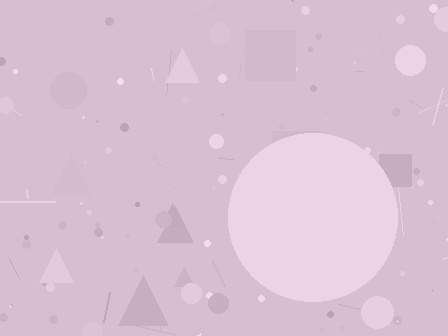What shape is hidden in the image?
A circle is hidden in the image.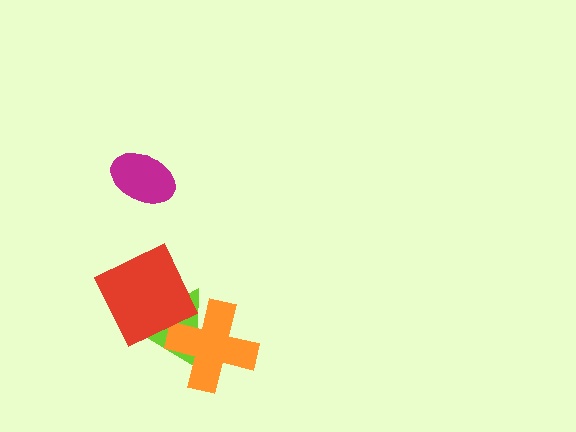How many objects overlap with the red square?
1 object overlaps with the red square.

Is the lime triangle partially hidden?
Yes, it is partially covered by another shape.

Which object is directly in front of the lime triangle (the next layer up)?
The orange cross is directly in front of the lime triangle.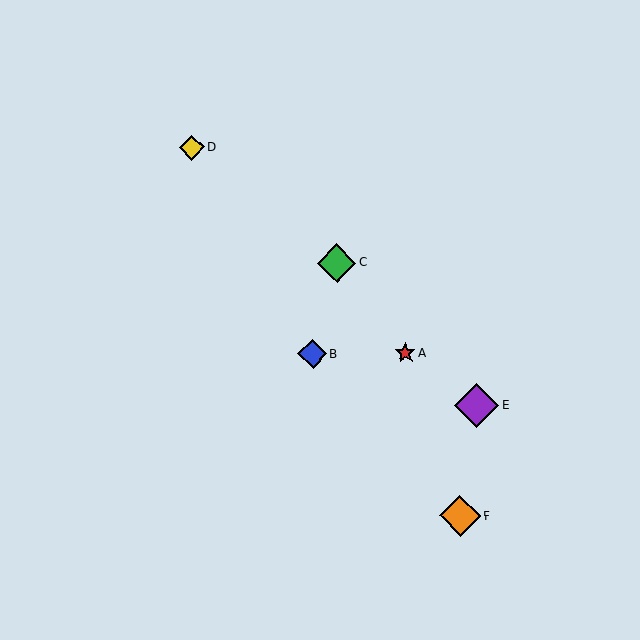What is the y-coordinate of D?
Object D is at y≈147.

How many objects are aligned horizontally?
2 objects (A, B) are aligned horizontally.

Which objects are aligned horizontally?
Objects A, B are aligned horizontally.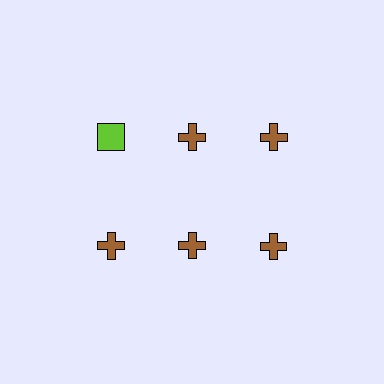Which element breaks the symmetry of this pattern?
The lime square in the top row, leftmost column breaks the symmetry. All other shapes are brown crosses.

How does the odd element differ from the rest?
It differs in both color (lime instead of brown) and shape (square instead of cross).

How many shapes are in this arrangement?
There are 6 shapes arranged in a grid pattern.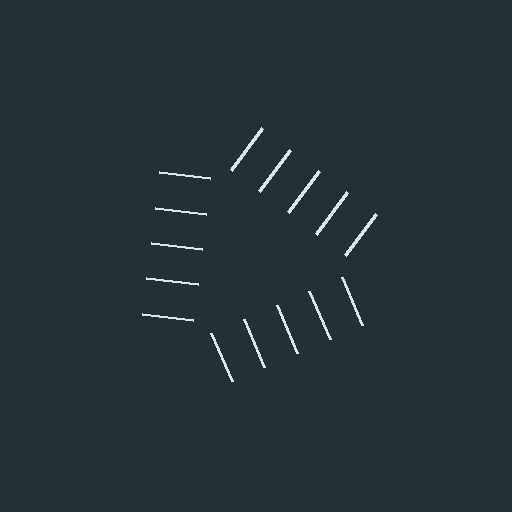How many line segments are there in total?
15 — 5 along each of the 3 edges.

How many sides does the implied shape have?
3 sides — the line-ends trace a triangle.